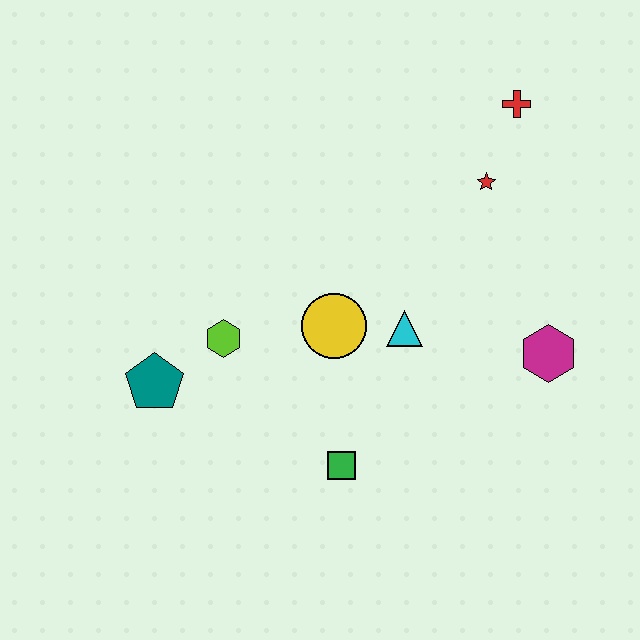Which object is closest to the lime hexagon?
The teal pentagon is closest to the lime hexagon.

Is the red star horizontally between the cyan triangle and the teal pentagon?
No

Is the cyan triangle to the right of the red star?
No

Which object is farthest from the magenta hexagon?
The teal pentagon is farthest from the magenta hexagon.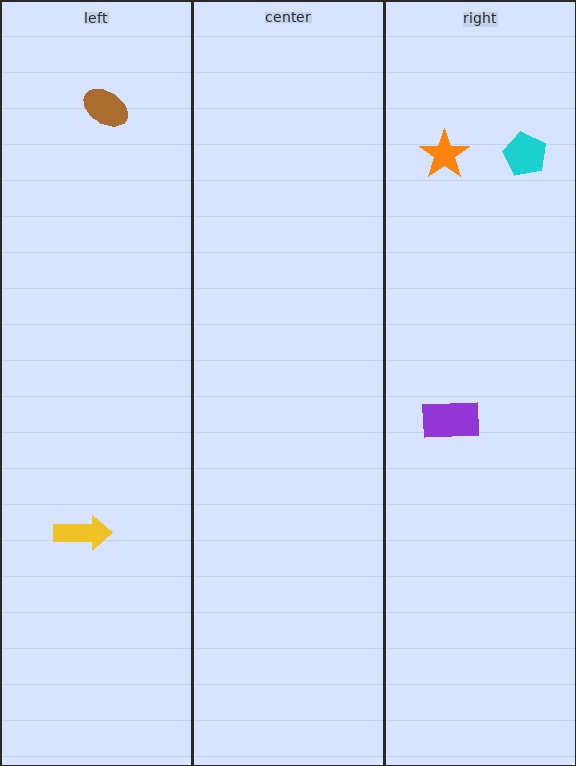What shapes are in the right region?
The cyan pentagon, the purple rectangle, the orange star.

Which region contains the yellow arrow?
The left region.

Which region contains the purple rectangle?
The right region.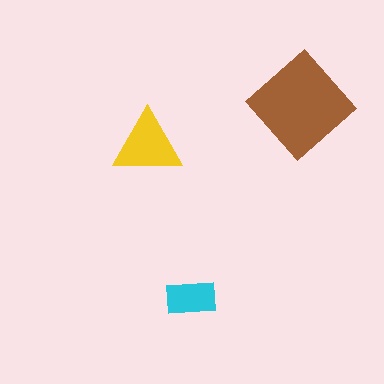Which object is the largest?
The brown diamond.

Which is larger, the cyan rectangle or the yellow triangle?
The yellow triangle.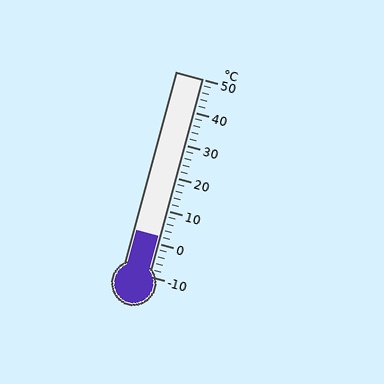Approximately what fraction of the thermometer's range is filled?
The thermometer is filled to approximately 20% of its range.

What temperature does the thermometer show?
The thermometer shows approximately 2°C.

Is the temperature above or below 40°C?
The temperature is below 40°C.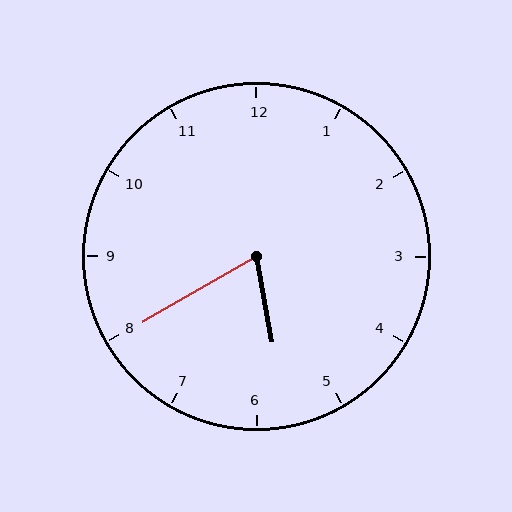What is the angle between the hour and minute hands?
Approximately 70 degrees.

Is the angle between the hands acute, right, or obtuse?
It is acute.